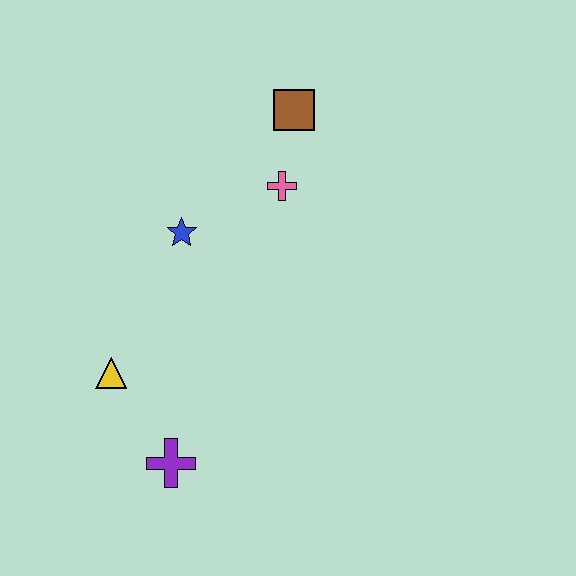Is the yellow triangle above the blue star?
No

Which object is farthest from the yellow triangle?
The brown square is farthest from the yellow triangle.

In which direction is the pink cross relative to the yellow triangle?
The pink cross is above the yellow triangle.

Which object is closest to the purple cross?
The yellow triangle is closest to the purple cross.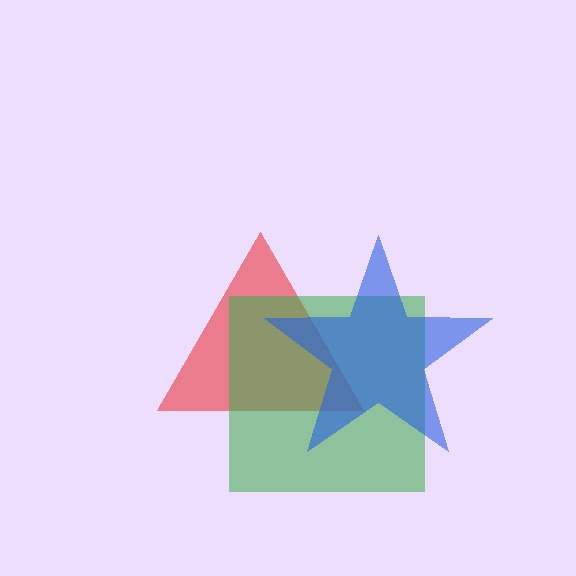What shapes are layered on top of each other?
The layered shapes are: a red triangle, a green square, a blue star.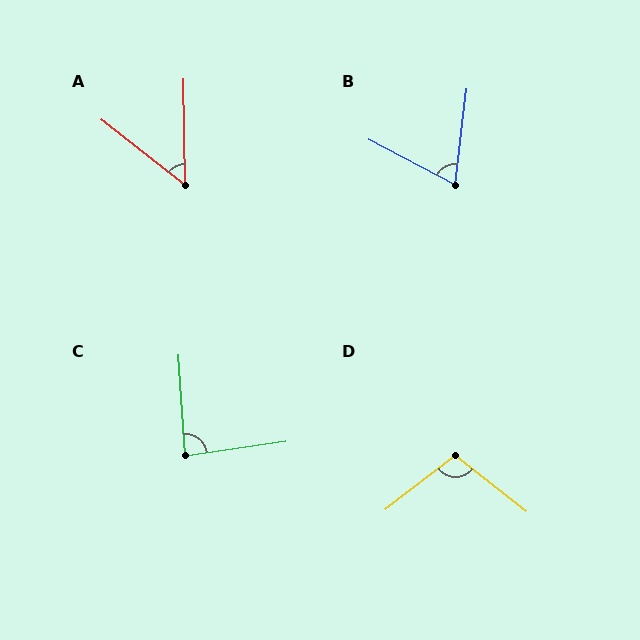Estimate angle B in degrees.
Approximately 69 degrees.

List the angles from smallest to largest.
A (51°), B (69°), C (85°), D (104°).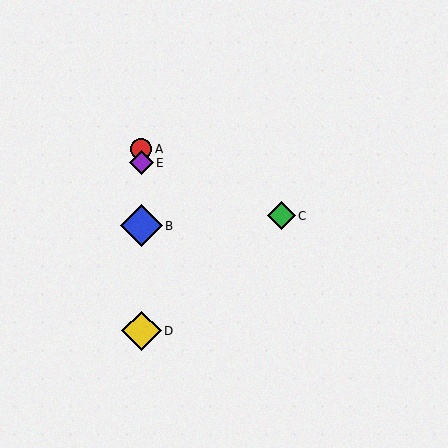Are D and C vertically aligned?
No, D is at x≈141 and C is at x≈281.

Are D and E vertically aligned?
Yes, both are at x≈141.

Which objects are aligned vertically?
Objects A, B, D, E are aligned vertically.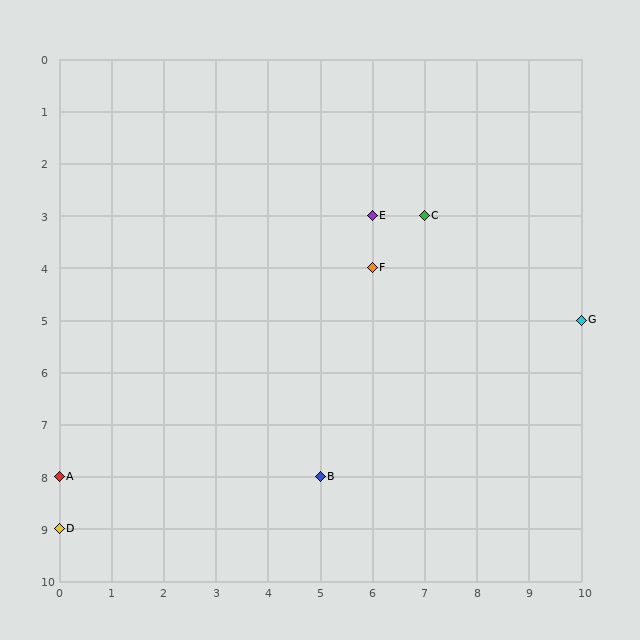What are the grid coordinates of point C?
Point C is at grid coordinates (7, 3).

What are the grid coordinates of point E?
Point E is at grid coordinates (6, 3).